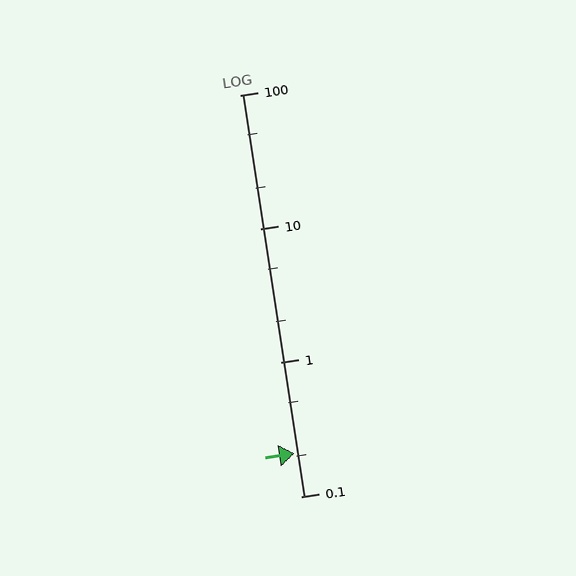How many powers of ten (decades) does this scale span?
The scale spans 3 decades, from 0.1 to 100.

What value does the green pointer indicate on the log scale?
The pointer indicates approximately 0.21.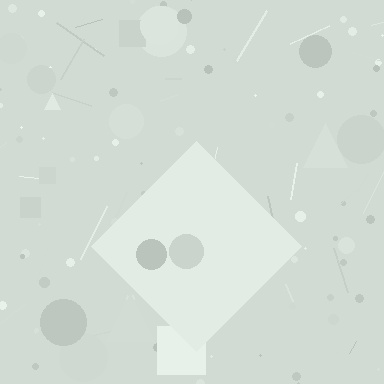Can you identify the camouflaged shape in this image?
The camouflaged shape is a diamond.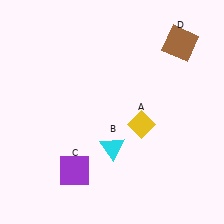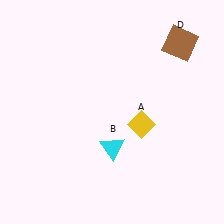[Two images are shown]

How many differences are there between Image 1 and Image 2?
There is 1 difference between the two images.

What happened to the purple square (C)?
The purple square (C) was removed in Image 2. It was in the bottom-left area of Image 1.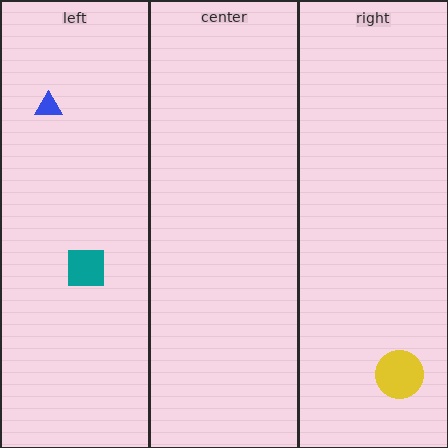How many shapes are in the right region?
1.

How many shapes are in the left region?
2.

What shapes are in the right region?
The yellow circle.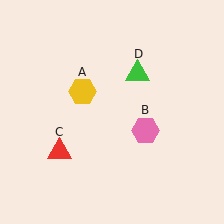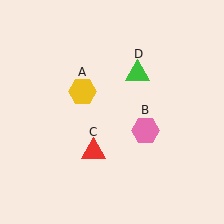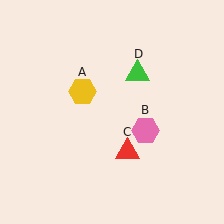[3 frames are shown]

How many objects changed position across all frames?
1 object changed position: red triangle (object C).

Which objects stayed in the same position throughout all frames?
Yellow hexagon (object A) and pink hexagon (object B) and green triangle (object D) remained stationary.